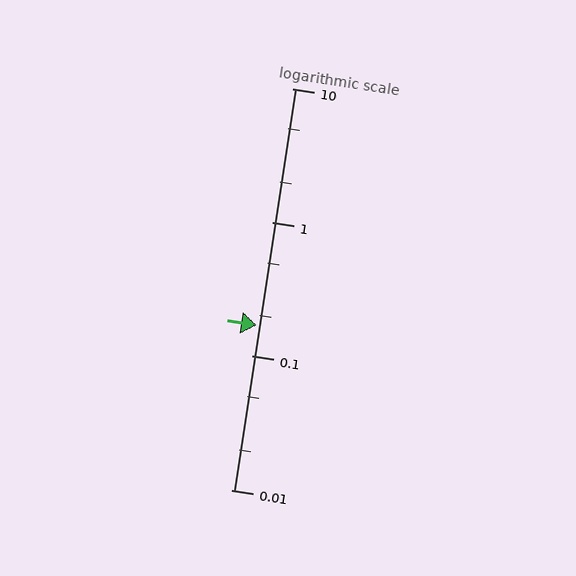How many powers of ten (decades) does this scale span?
The scale spans 3 decades, from 0.01 to 10.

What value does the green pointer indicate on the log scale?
The pointer indicates approximately 0.17.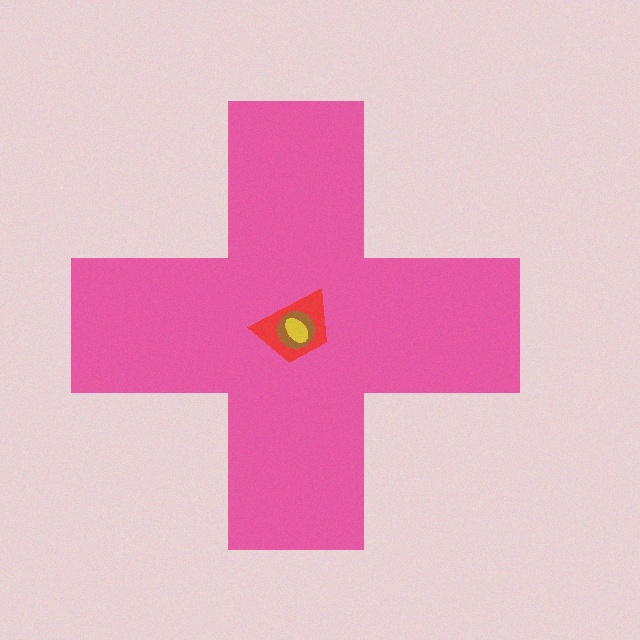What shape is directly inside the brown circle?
The yellow ellipse.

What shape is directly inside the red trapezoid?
The brown circle.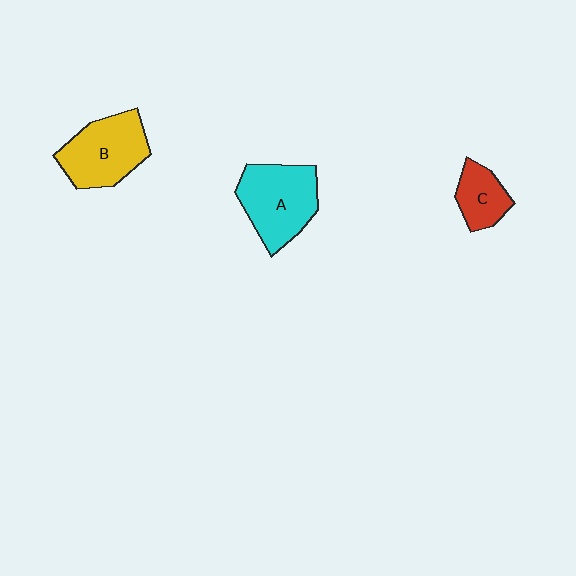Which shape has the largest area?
Shape A (cyan).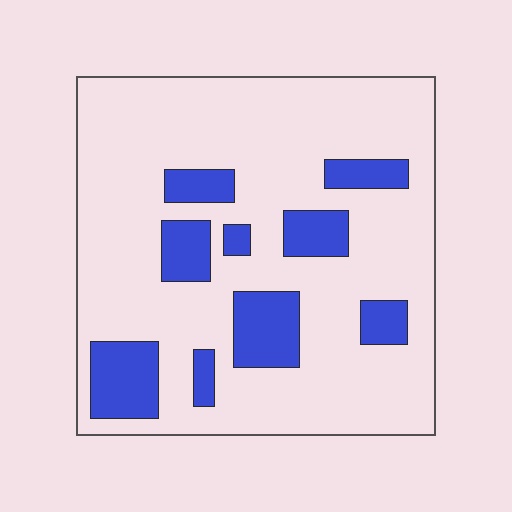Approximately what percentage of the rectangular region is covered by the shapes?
Approximately 20%.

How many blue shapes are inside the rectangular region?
9.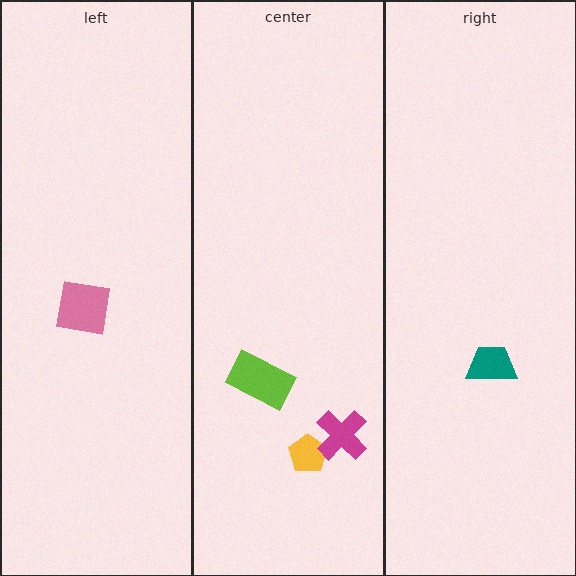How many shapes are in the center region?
3.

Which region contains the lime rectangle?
The center region.